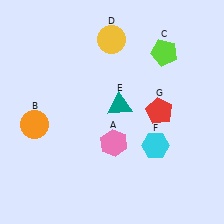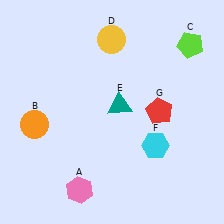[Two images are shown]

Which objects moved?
The objects that moved are: the pink hexagon (A), the lime pentagon (C).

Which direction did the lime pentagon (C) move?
The lime pentagon (C) moved right.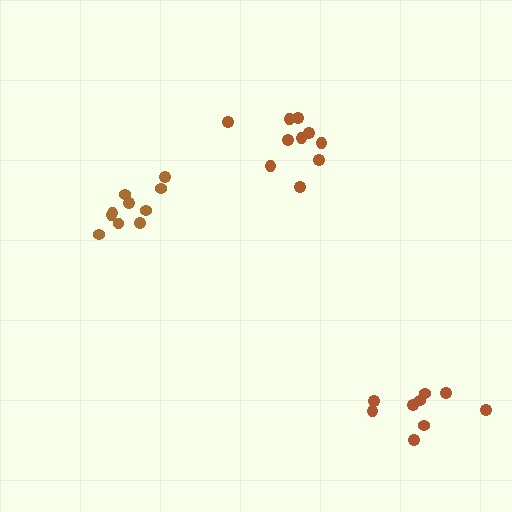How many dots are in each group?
Group 1: 9 dots, Group 2: 10 dots, Group 3: 10 dots (29 total).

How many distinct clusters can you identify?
There are 3 distinct clusters.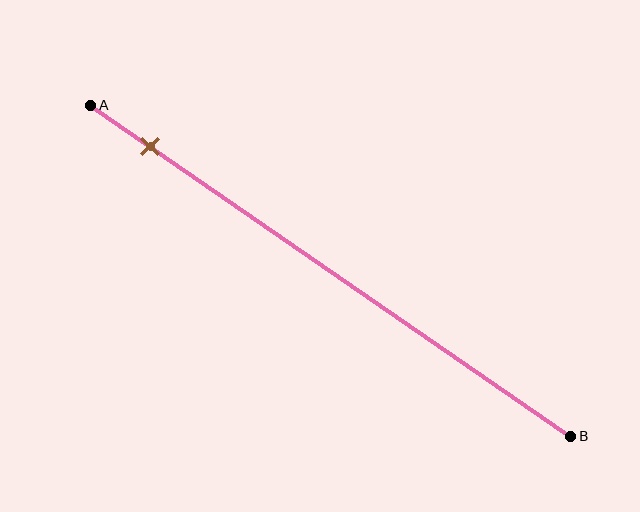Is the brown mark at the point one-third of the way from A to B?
No, the mark is at about 10% from A, not at the 33% one-third point.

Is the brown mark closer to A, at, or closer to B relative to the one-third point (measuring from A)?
The brown mark is closer to point A than the one-third point of segment AB.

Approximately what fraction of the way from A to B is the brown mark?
The brown mark is approximately 10% of the way from A to B.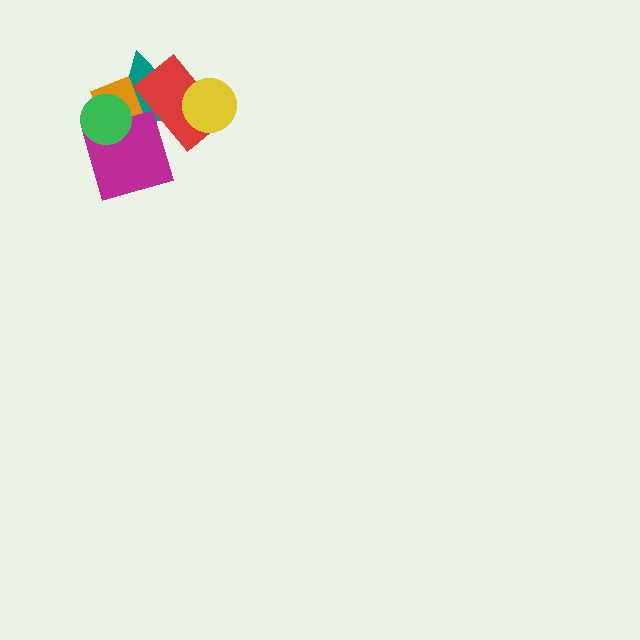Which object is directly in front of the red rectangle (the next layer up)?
The orange rectangle is directly in front of the red rectangle.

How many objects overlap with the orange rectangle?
4 objects overlap with the orange rectangle.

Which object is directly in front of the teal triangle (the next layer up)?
The red rectangle is directly in front of the teal triangle.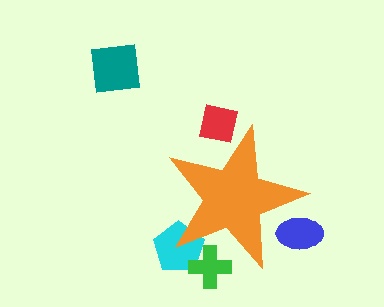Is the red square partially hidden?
Yes, the red square is partially hidden behind the orange star.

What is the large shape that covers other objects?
An orange star.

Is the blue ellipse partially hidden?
Yes, the blue ellipse is partially hidden behind the orange star.